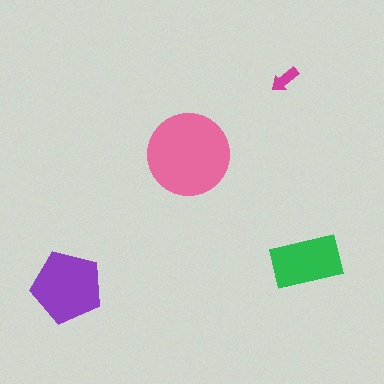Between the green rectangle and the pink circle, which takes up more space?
The pink circle.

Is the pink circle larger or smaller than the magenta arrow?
Larger.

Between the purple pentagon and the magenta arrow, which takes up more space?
The purple pentagon.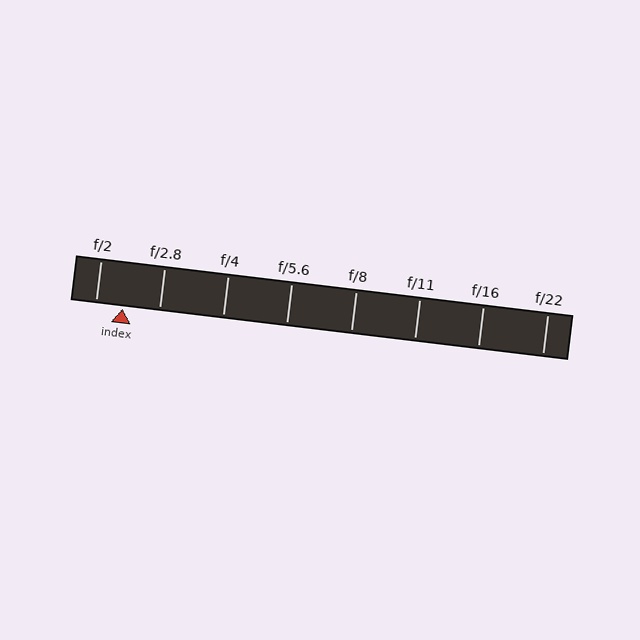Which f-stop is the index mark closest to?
The index mark is closest to f/2.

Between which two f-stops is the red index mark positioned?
The index mark is between f/2 and f/2.8.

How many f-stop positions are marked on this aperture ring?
There are 8 f-stop positions marked.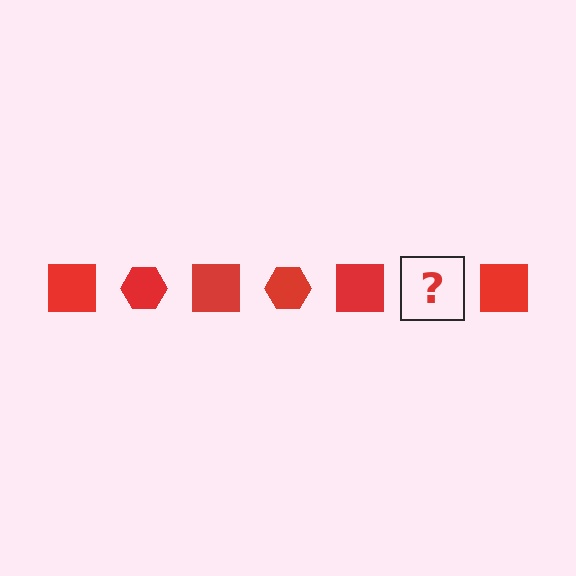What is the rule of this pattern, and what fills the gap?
The rule is that the pattern cycles through square, hexagon shapes in red. The gap should be filled with a red hexagon.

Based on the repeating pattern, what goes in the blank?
The blank should be a red hexagon.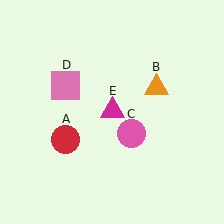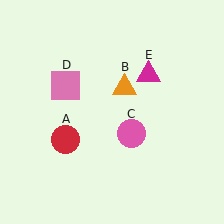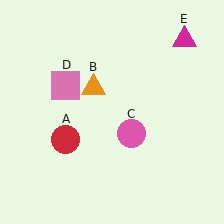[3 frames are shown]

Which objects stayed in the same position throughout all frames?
Red circle (object A) and pink circle (object C) and pink square (object D) remained stationary.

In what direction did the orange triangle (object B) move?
The orange triangle (object B) moved left.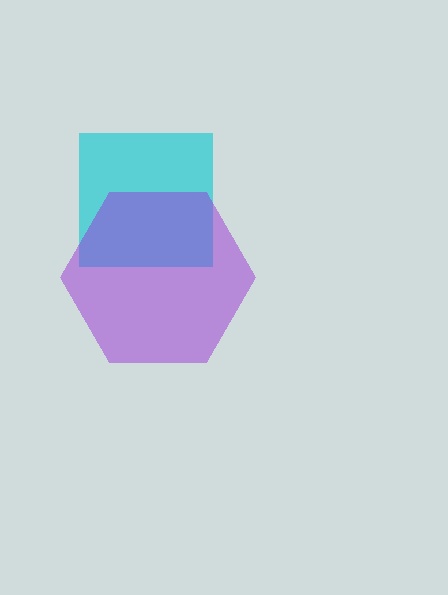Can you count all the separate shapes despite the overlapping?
Yes, there are 2 separate shapes.